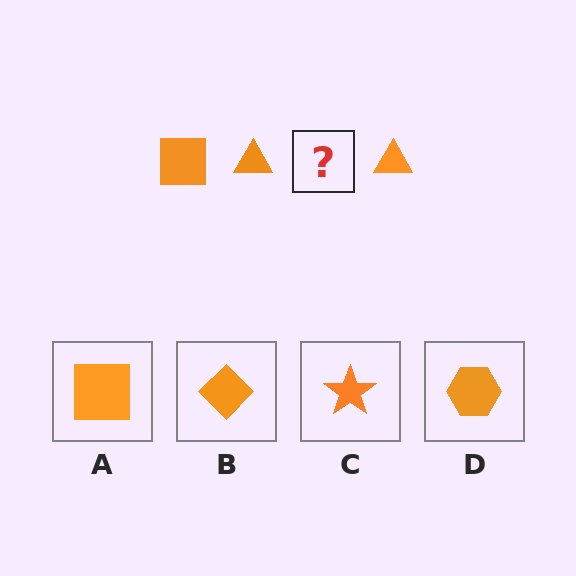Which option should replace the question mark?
Option A.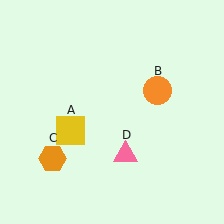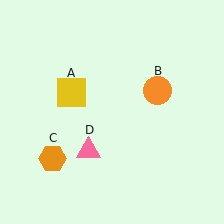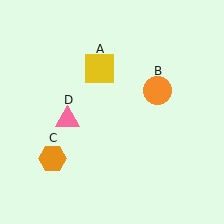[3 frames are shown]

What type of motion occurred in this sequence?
The yellow square (object A), pink triangle (object D) rotated clockwise around the center of the scene.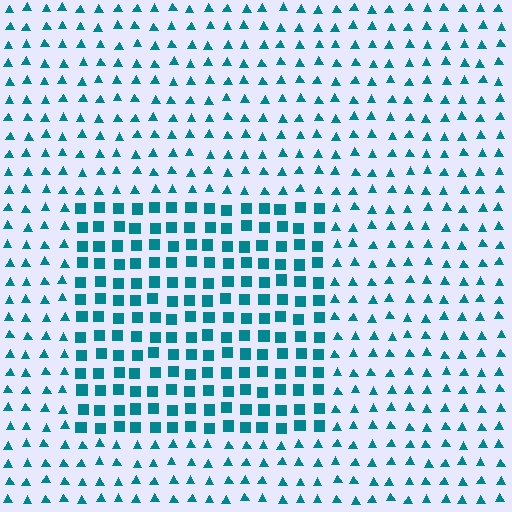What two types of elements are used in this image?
The image uses squares inside the rectangle region and triangles outside it.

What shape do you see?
I see a rectangle.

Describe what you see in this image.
The image is filled with small teal elements arranged in a uniform grid. A rectangle-shaped region contains squares, while the surrounding area contains triangles. The boundary is defined purely by the change in element shape.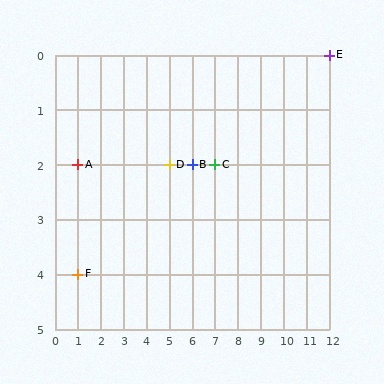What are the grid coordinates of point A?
Point A is at grid coordinates (1, 2).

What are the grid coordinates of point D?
Point D is at grid coordinates (5, 2).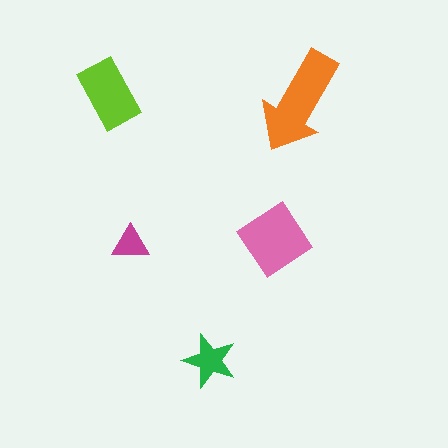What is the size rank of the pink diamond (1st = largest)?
2nd.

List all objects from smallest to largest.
The magenta triangle, the green star, the lime rectangle, the pink diamond, the orange arrow.